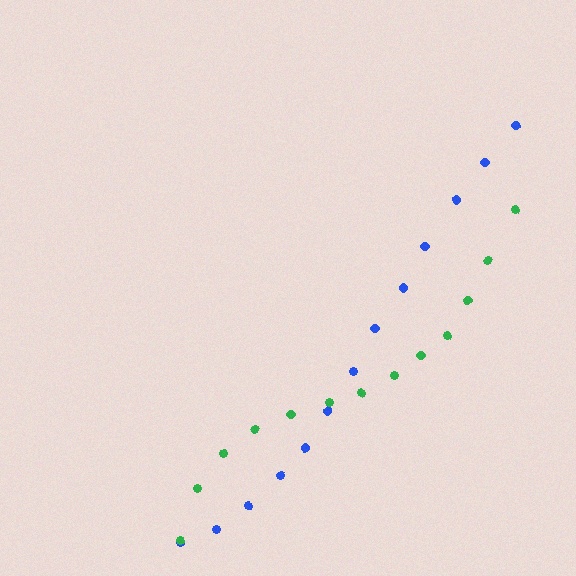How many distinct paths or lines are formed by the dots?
There are 2 distinct paths.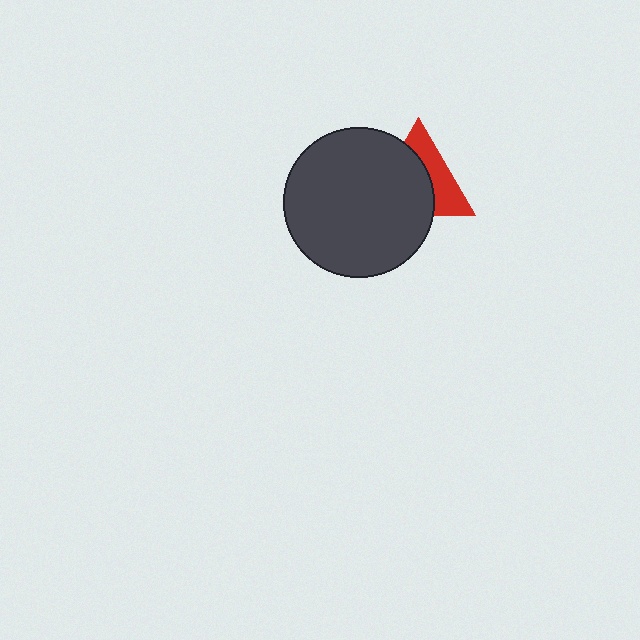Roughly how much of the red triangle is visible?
A small part of it is visible (roughly 42%).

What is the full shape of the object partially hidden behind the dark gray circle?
The partially hidden object is a red triangle.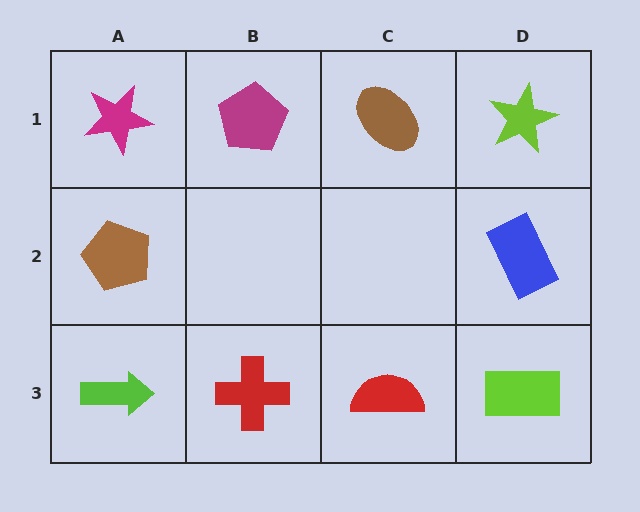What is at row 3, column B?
A red cross.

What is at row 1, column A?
A magenta star.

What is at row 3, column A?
A lime arrow.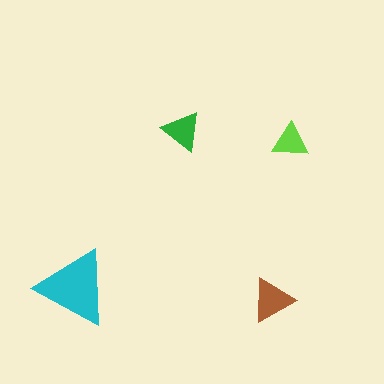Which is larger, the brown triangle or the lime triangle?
The brown one.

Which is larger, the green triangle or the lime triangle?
The green one.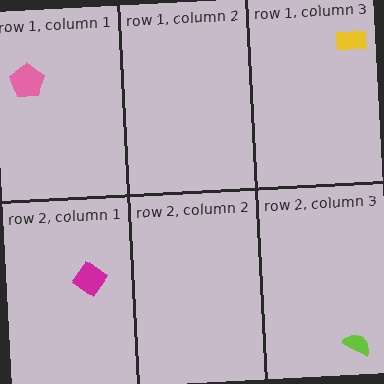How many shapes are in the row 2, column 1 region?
1.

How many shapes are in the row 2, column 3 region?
1.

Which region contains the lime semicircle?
The row 2, column 3 region.